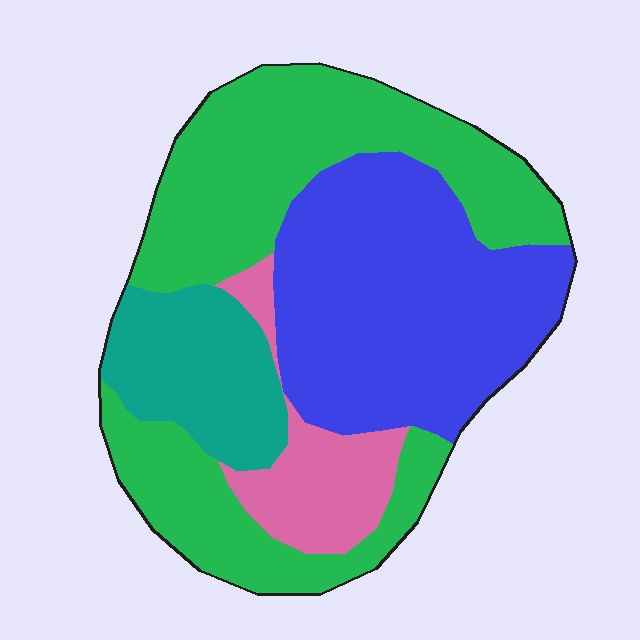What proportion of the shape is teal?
Teal covers roughly 15% of the shape.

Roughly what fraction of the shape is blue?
Blue covers roughly 35% of the shape.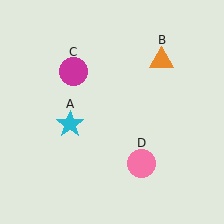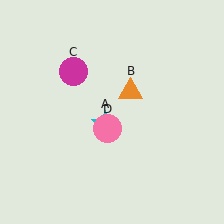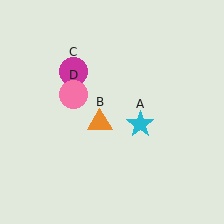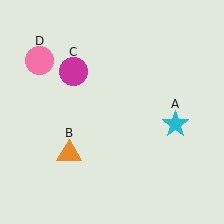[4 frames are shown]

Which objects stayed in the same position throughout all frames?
Magenta circle (object C) remained stationary.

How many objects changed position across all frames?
3 objects changed position: cyan star (object A), orange triangle (object B), pink circle (object D).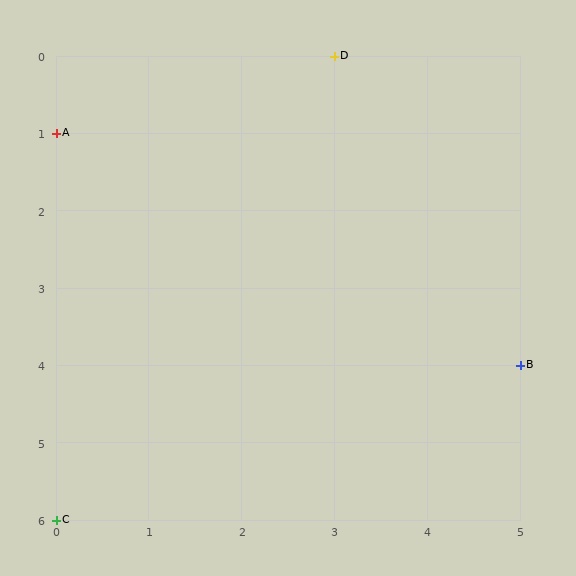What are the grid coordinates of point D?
Point D is at grid coordinates (3, 0).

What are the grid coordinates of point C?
Point C is at grid coordinates (0, 6).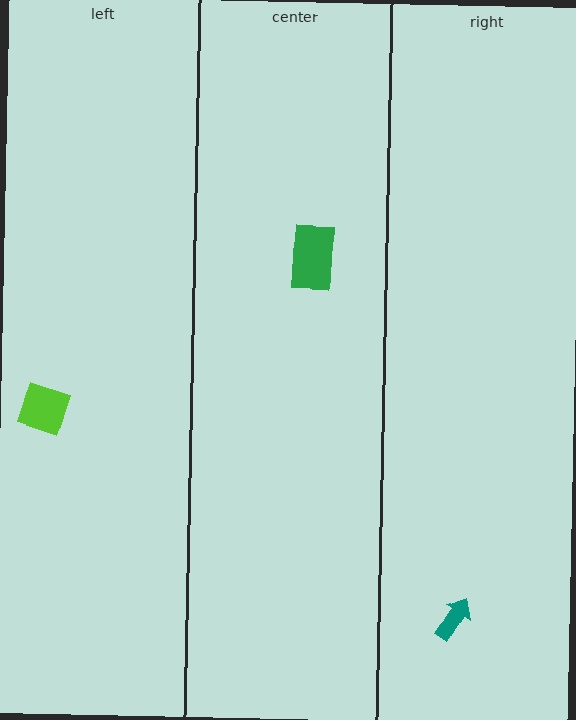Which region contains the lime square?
The left region.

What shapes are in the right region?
The teal arrow.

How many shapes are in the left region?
1.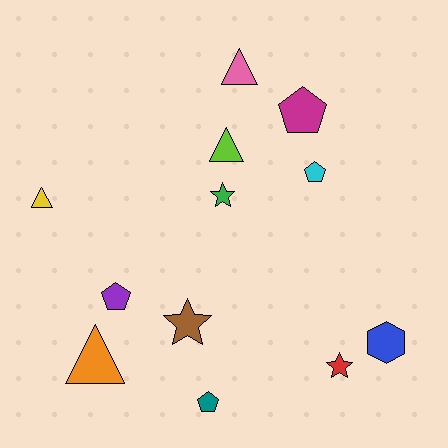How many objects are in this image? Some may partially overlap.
There are 12 objects.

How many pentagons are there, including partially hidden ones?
There are 4 pentagons.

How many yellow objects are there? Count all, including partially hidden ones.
There is 1 yellow object.